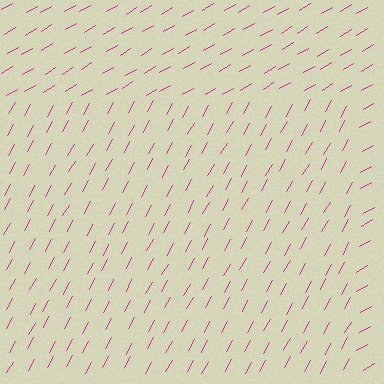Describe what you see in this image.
The image is filled with small magenta line segments. A rectangle region in the image has lines oriented differently from the surrounding lines, creating a visible texture boundary.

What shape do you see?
I see a rectangle.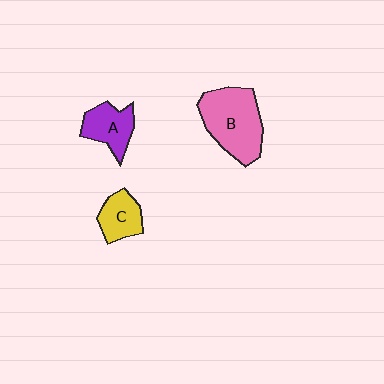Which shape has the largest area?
Shape B (pink).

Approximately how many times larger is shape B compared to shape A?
Approximately 1.8 times.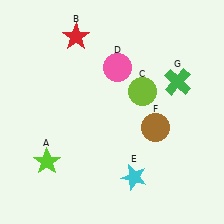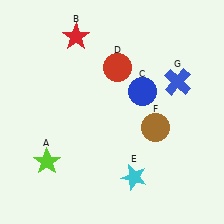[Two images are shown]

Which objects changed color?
C changed from lime to blue. D changed from pink to red. G changed from green to blue.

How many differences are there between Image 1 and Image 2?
There are 3 differences between the two images.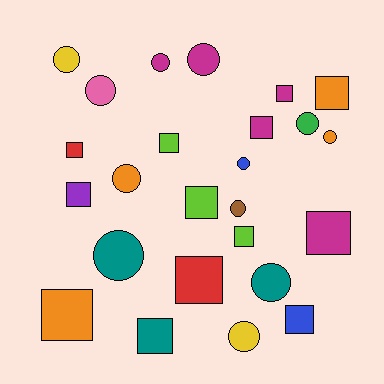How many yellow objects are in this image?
There are 2 yellow objects.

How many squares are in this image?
There are 13 squares.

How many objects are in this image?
There are 25 objects.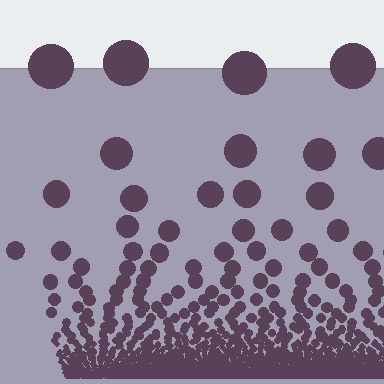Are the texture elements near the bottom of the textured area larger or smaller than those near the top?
Smaller. The gradient is inverted — elements near the bottom are smaller and denser.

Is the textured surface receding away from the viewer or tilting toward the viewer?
The surface appears to tilt toward the viewer. Texture elements get larger and sparser toward the top.